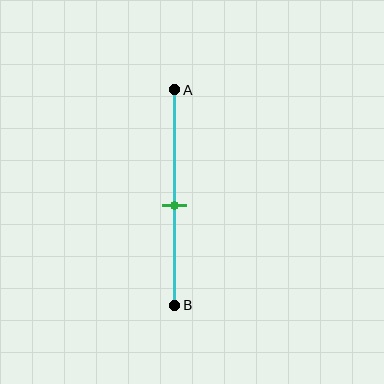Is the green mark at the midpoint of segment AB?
No, the mark is at about 55% from A, not at the 50% midpoint.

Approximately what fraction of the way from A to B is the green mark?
The green mark is approximately 55% of the way from A to B.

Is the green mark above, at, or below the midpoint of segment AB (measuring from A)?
The green mark is below the midpoint of segment AB.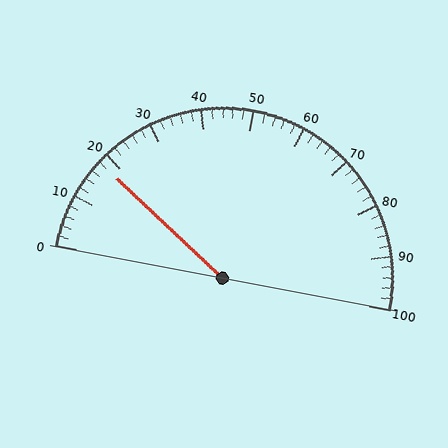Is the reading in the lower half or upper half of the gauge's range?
The reading is in the lower half of the range (0 to 100).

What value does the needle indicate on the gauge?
The needle indicates approximately 18.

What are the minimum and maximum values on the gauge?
The gauge ranges from 0 to 100.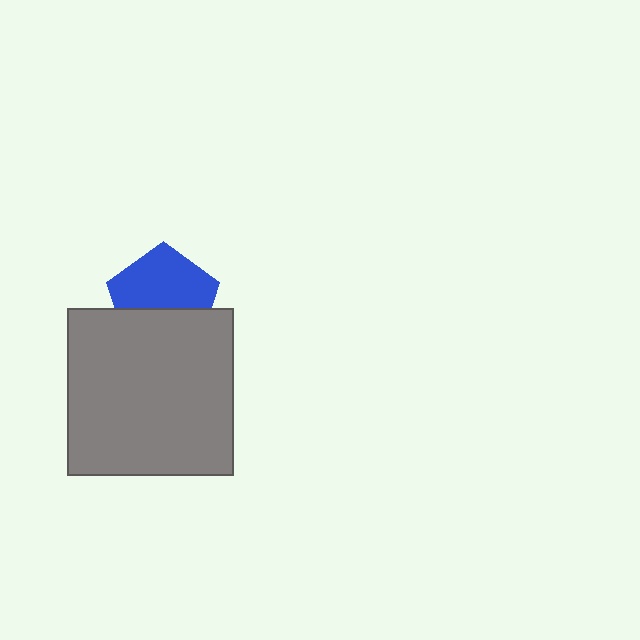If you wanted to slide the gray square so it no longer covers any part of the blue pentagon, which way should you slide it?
Slide it down — that is the most direct way to separate the two shapes.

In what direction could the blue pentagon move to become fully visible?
The blue pentagon could move up. That would shift it out from behind the gray square entirely.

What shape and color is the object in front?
The object in front is a gray square.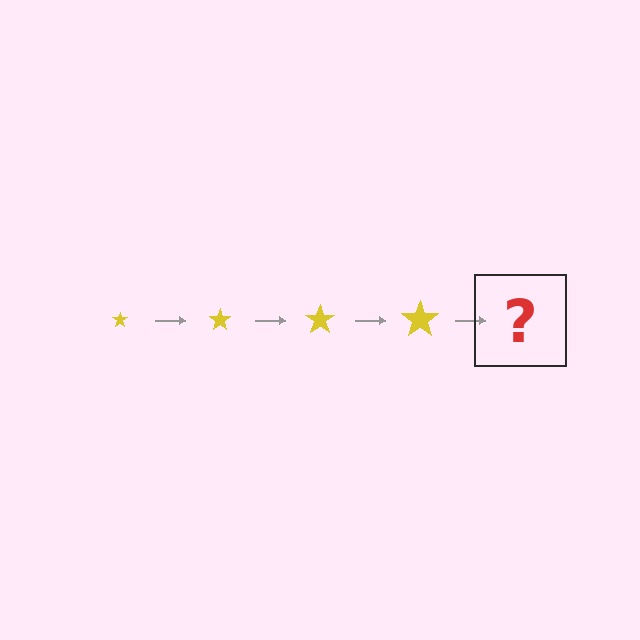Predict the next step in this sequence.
The next step is a yellow star, larger than the previous one.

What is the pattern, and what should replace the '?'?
The pattern is that the star gets progressively larger each step. The '?' should be a yellow star, larger than the previous one.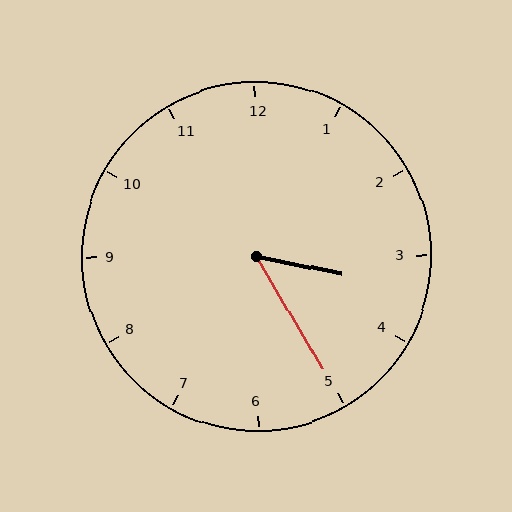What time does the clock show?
3:25.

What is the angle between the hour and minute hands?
Approximately 48 degrees.